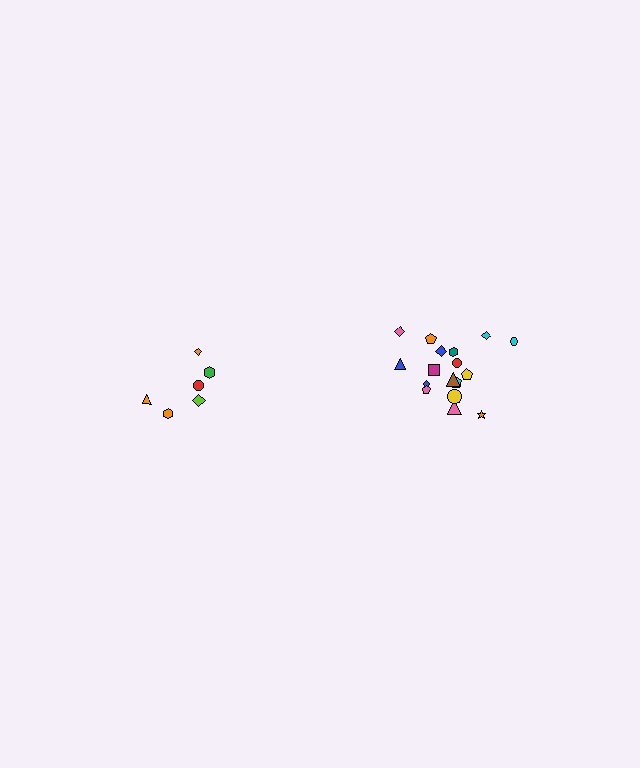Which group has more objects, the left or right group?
The right group.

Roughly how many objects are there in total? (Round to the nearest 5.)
Roughly 25 objects in total.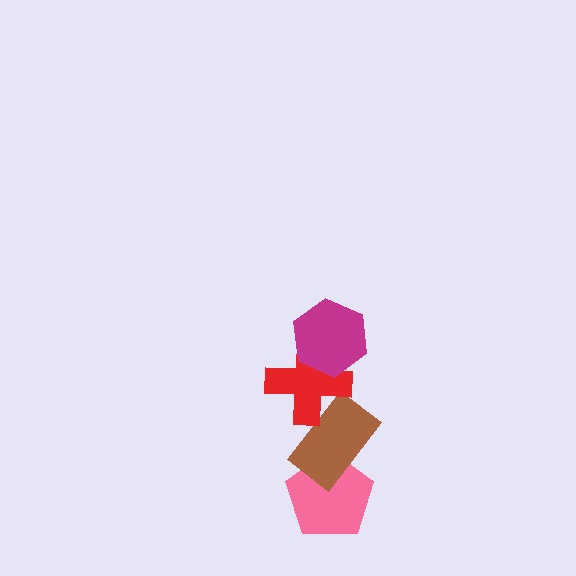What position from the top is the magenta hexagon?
The magenta hexagon is 1st from the top.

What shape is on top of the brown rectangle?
The red cross is on top of the brown rectangle.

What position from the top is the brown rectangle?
The brown rectangle is 3rd from the top.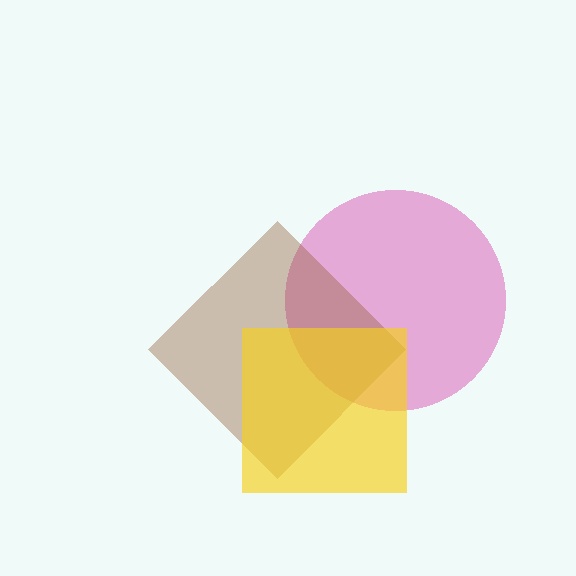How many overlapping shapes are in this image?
There are 3 overlapping shapes in the image.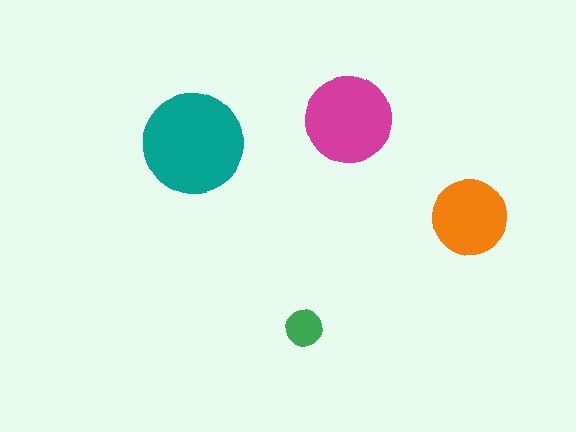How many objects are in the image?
There are 4 objects in the image.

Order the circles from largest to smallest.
the teal one, the magenta one, the orange one, the green one.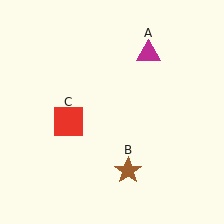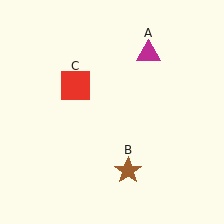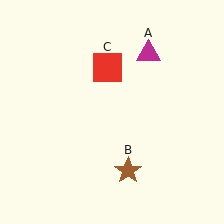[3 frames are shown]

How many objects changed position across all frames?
1 object changed position: red square (object C).